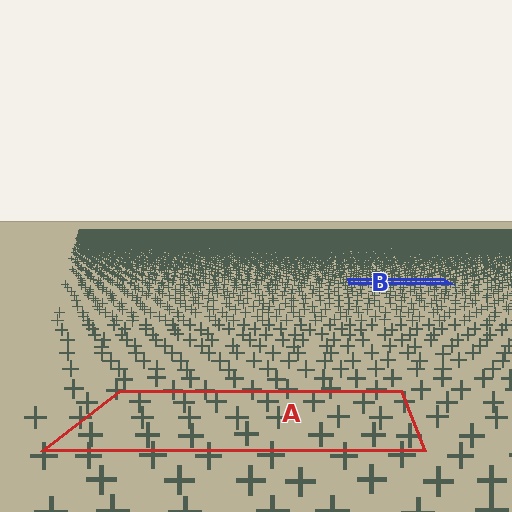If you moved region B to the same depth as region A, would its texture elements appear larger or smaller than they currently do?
They would appear larger. At a closer depth, the same texture elements are projected at a bigger on-screen size.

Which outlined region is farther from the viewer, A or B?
Region B is farther from the viewer — the texture elements inside it appear smaller and more densely packed.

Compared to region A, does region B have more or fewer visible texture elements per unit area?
Region B has more texture elements per unit area — they are packed more densely because it is farther away.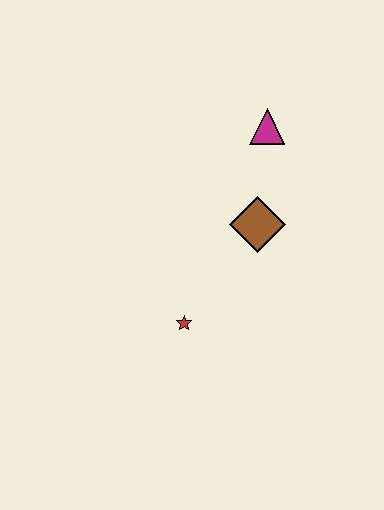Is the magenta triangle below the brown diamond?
No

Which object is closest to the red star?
The brown diamond is closest to the red star.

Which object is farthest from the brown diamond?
The red star is farthest from the brown diamond.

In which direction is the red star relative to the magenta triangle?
The red star is below the magenta triangle.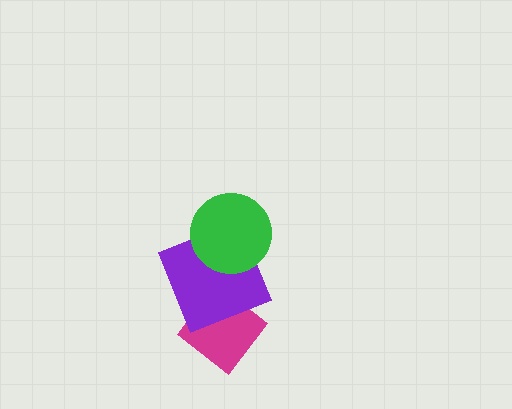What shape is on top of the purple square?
The green circle is on top of the purple square.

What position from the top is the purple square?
The purple square is 2nd from the top.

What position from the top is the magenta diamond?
The magenta diamond is 3rd from the top.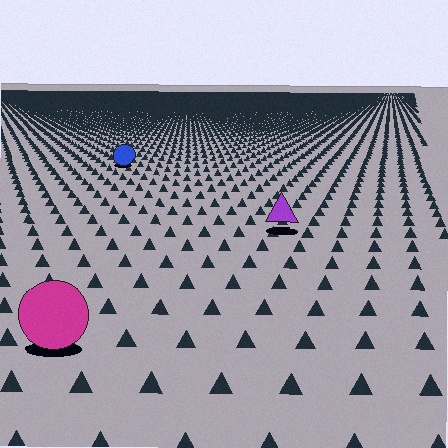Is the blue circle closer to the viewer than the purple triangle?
No. The purple triangle is closer — you can tell from the texture gradient: the ground texture is coarser near it.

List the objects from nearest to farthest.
From nearest to farthest: the magenta circle, the purple triangle, the blue circle.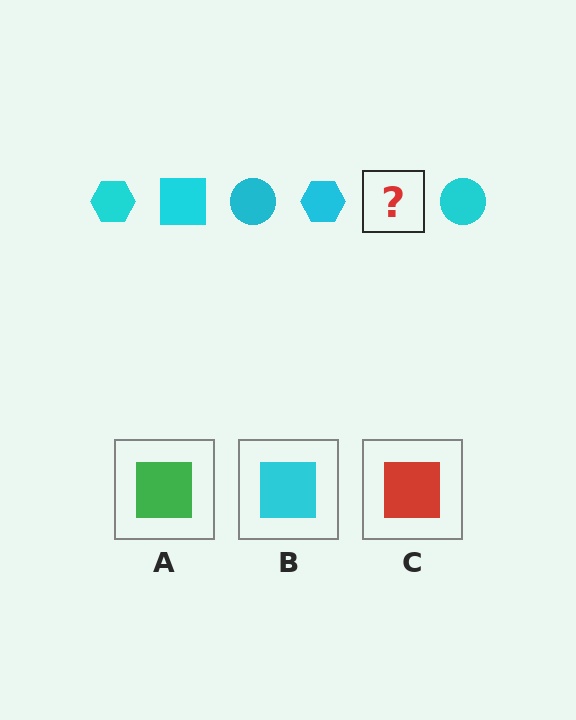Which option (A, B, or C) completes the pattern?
B.